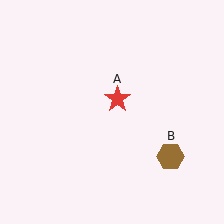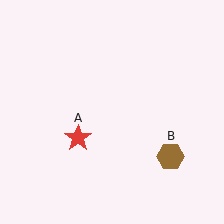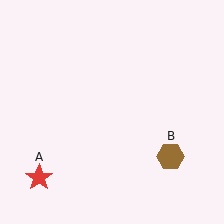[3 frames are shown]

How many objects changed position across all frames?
1 object changed position: red star (object A).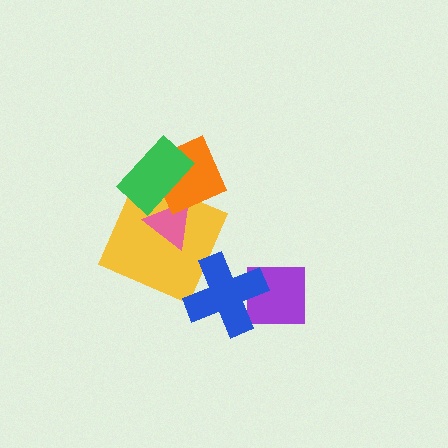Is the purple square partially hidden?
Yes, it is partially covered by another shape.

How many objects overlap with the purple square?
1 object overlaps with the purple square.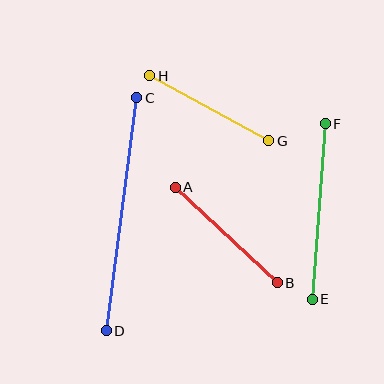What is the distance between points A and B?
The distance is approximately 140 pixels.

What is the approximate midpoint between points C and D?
The midpoint is at approximately (122, 214) pixels.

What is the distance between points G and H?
The distance is approximately 136 pixels.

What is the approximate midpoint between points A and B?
The midpoint is at approximately (226, 235) pixels.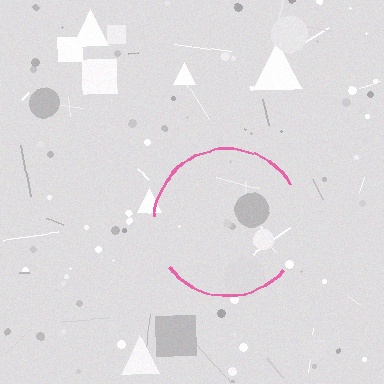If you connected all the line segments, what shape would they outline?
They would outline a circle.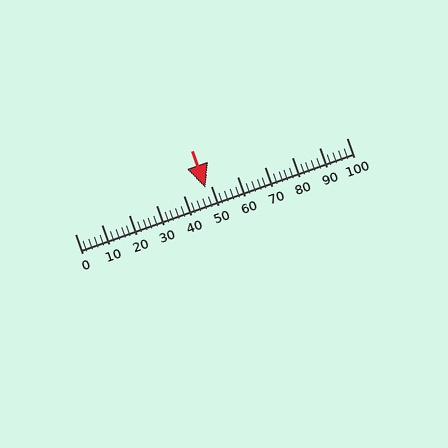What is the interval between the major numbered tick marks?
The major tick marks are spaced 10 units apart.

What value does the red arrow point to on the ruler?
The red arrow points to approximately 48.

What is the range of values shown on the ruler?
The ruler shows values from 0 to 100.